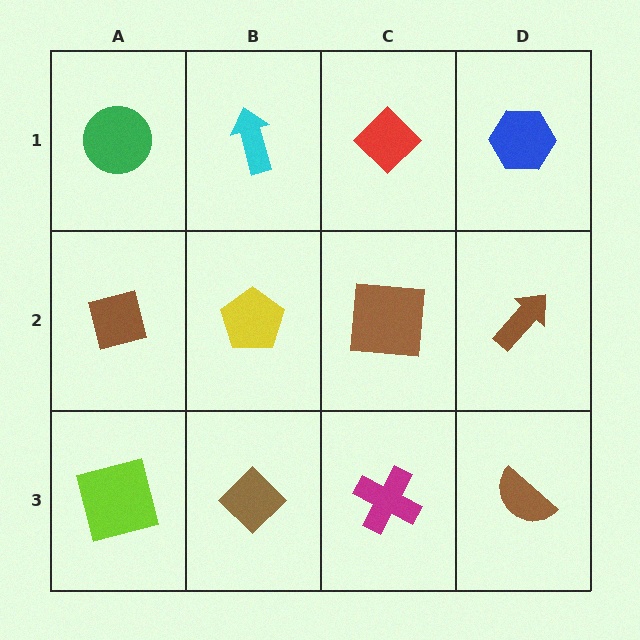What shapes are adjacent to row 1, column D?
A brown arrow (row 2, column D), a red diamond (row 1, column C).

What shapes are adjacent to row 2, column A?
A green circle (row 1, column A), a lime square (row 3, column A), a yellow pentagon (row 2, column B).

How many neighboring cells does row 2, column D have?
3.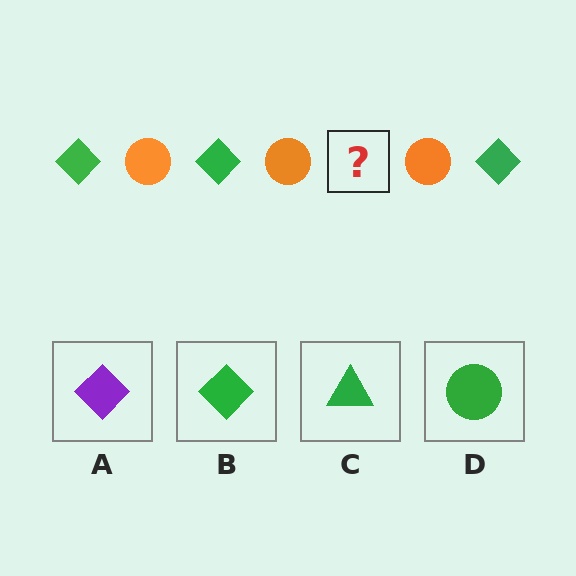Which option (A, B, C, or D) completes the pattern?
B.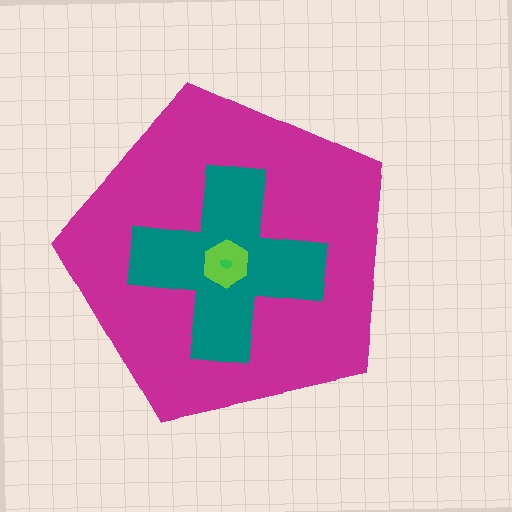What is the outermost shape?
The magenta pentagon.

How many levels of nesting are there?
4.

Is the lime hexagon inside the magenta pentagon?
Yes.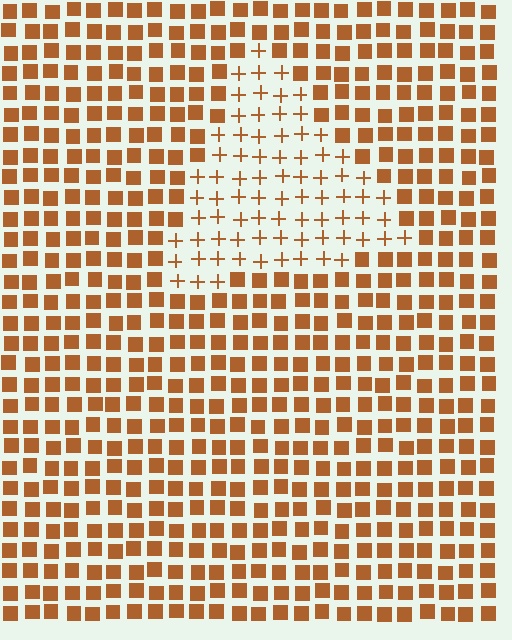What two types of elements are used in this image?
The image uses plus signs inside the triangle region and squares outside it.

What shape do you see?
I see a triangle.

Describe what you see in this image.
The image is filled with small brown elements arranged in a uniform grid. A triangle-shaped region contains plus signs, while the surrounding area contains squares. The boundary is defined purely by the change in element shape.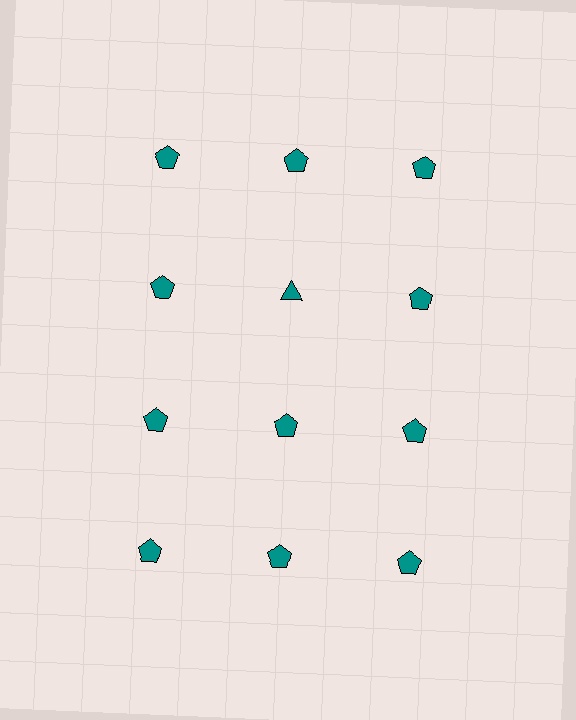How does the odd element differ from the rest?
It has a different shape: triangle instead of pentagon.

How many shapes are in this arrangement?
There are 12 shapes arranged in a grid pattern.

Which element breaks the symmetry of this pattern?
The teal triangle in the second row, second from left column breaks the symmetry. All other shapes are teal pentagons.